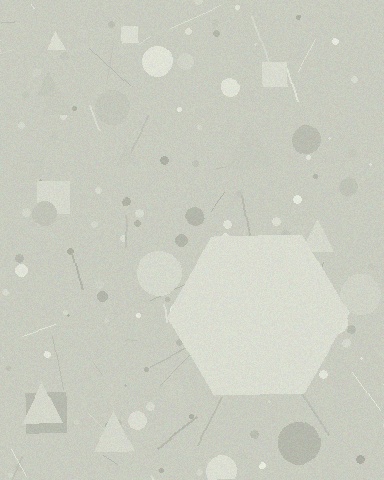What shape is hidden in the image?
A hexagon is hidden in the image.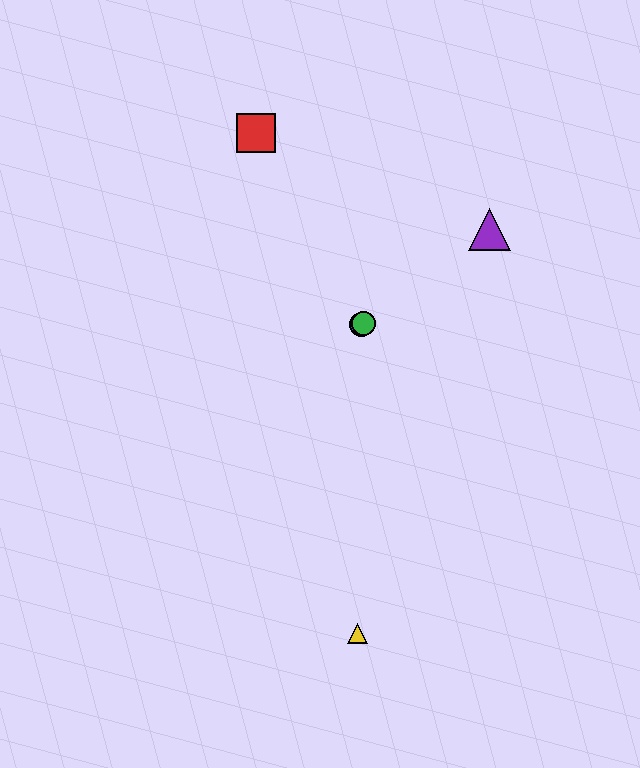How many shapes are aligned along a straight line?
3 shapes (the blue circle, the green circle, the purple triangle) are aligned along a straight line.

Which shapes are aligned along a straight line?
The blue circle, the green circle, the purple triangle are aligned along a straight line.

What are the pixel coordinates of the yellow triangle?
The yellow triangle is at (358, 633).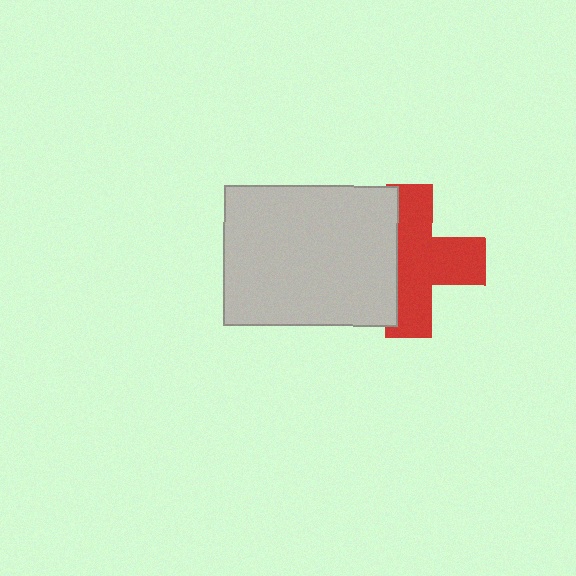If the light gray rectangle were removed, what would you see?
You would see the complete red cross.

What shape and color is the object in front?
The object in front is a light gray rectangle.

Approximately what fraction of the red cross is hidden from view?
Roughly 35% of the red cross is hidden behind the light gray rectangle.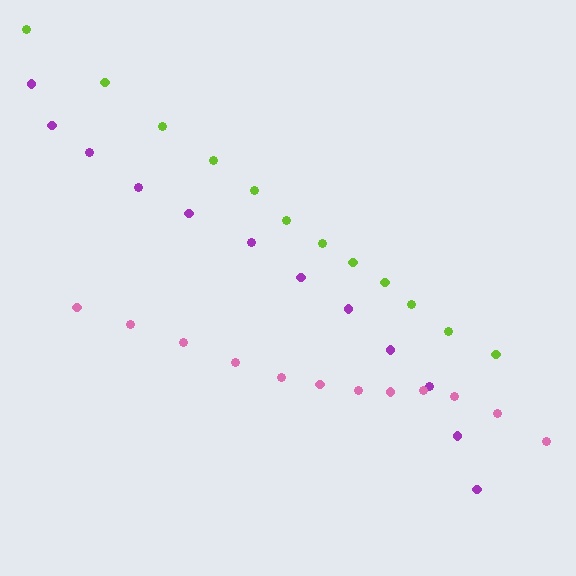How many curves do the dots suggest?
There are 3 distinct paths.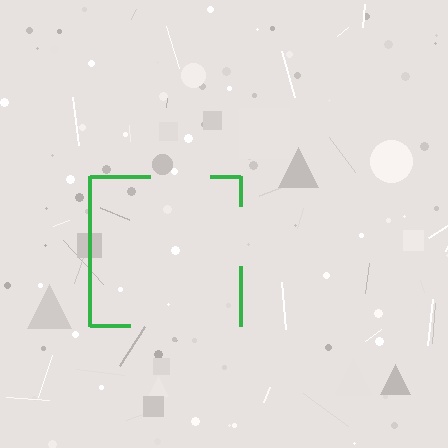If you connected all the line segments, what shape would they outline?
They would outline a square.